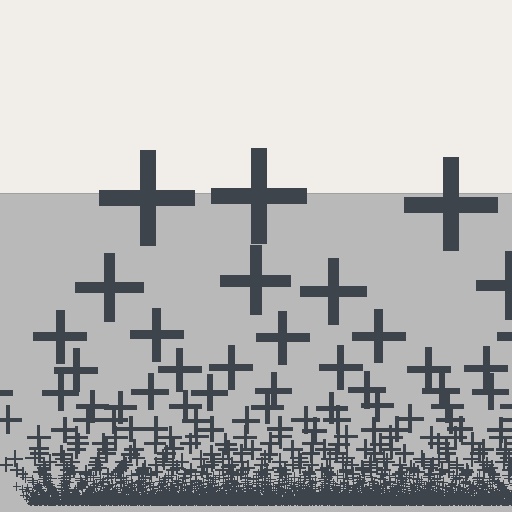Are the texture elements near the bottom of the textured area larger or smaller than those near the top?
Smaller. The gradient is inverted — elements near the bottom are smaller and denser.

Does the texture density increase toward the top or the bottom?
Density increases toward the bottom.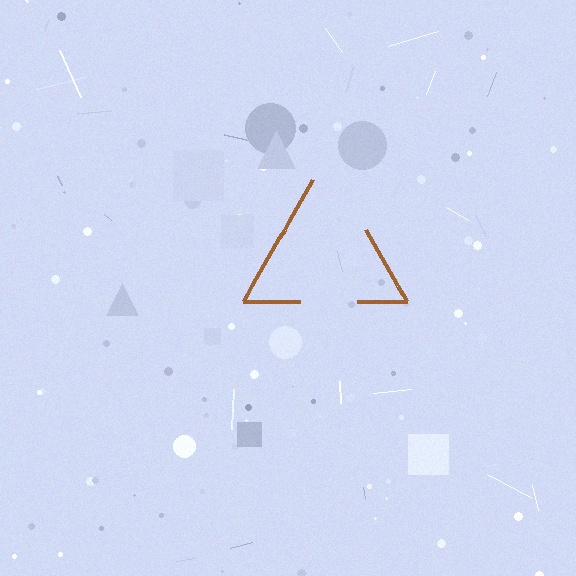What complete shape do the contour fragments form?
The contour fragments form a triangle.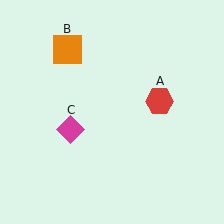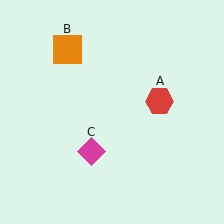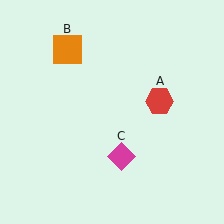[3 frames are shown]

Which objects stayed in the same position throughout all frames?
Red hexagon (object A) and orange square (object B) remained stationary.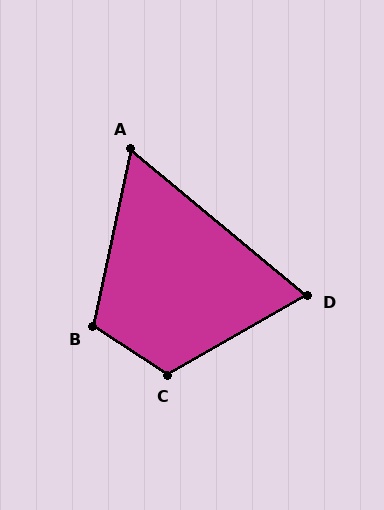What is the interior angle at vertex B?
Approximately 111 degrees (obtuse).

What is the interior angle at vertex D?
Approximately 69 degrees (acute).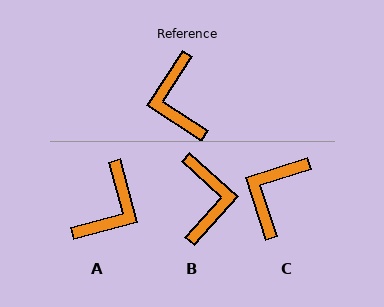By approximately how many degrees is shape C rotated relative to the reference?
Approximately 39 degrees clockwise.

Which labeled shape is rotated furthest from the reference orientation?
B, about 170 degrees away.